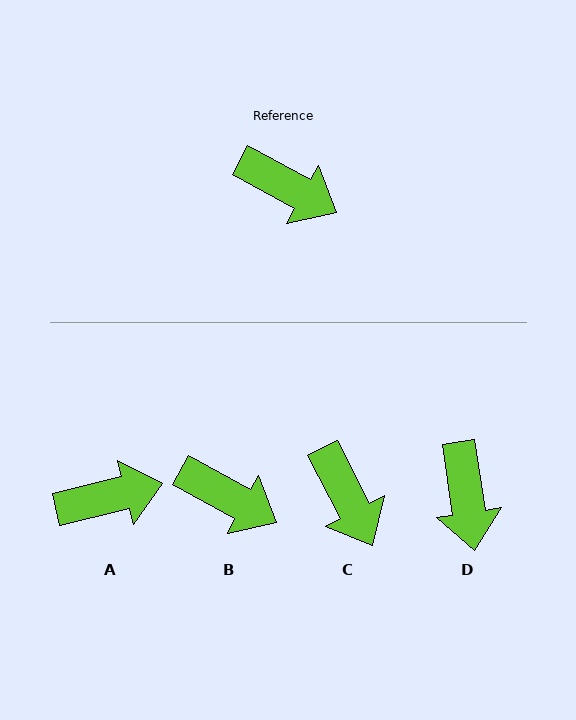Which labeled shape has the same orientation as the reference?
B.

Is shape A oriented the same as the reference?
No, it is off by about 42 degrees.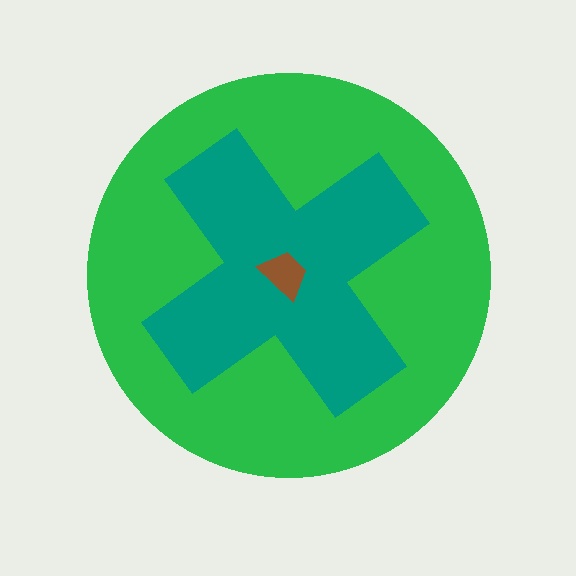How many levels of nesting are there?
3.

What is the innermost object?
The brown trapezoid.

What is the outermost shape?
The green circle.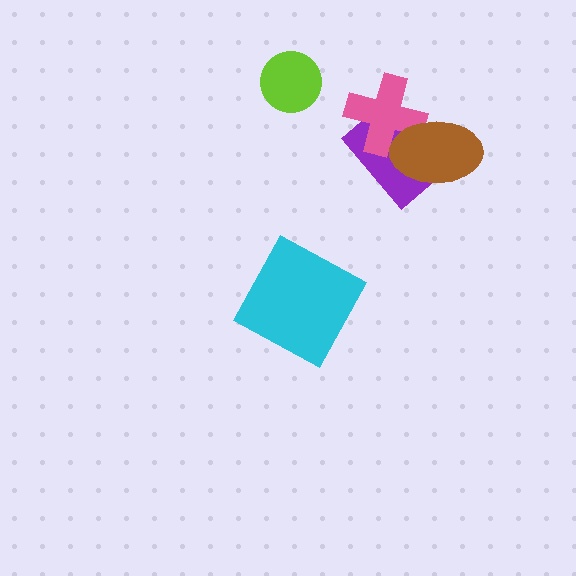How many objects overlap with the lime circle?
0 objects overlap with the lime circle.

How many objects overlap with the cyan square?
0 objects overlap with the cyan square.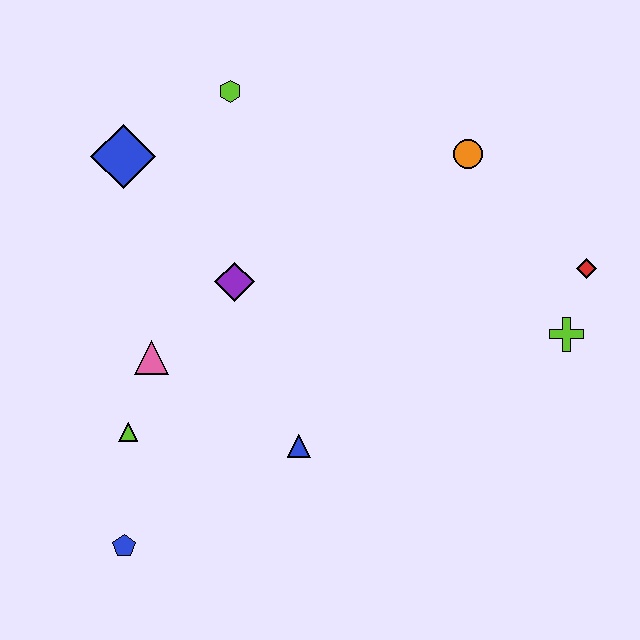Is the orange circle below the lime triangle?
No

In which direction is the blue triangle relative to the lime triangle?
The blue triangle is to the right of the lime triangle.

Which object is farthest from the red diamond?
The blue pentagon is farthest from the red diamond.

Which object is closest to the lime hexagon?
The blue diamond is closest to the lime hexagon.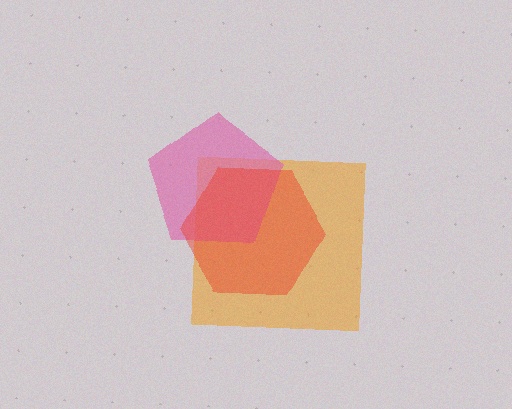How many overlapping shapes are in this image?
There are 3 overlapping shapes in the image.